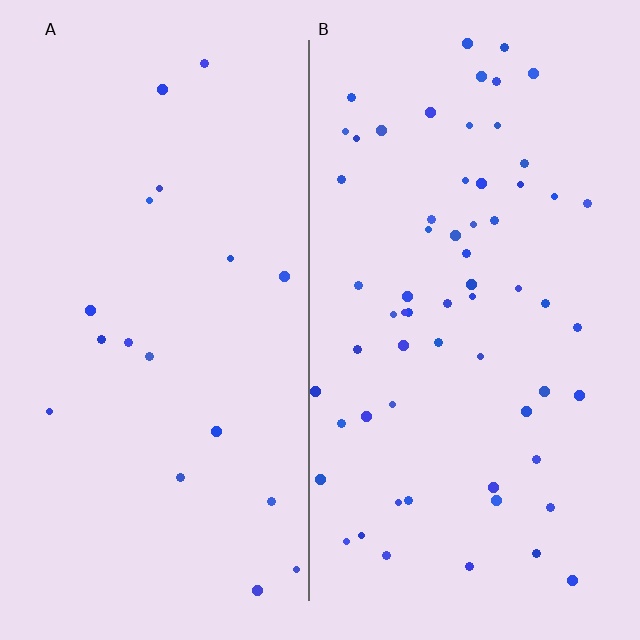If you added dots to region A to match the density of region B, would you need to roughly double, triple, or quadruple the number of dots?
Approximately triple.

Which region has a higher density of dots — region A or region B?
B (the right).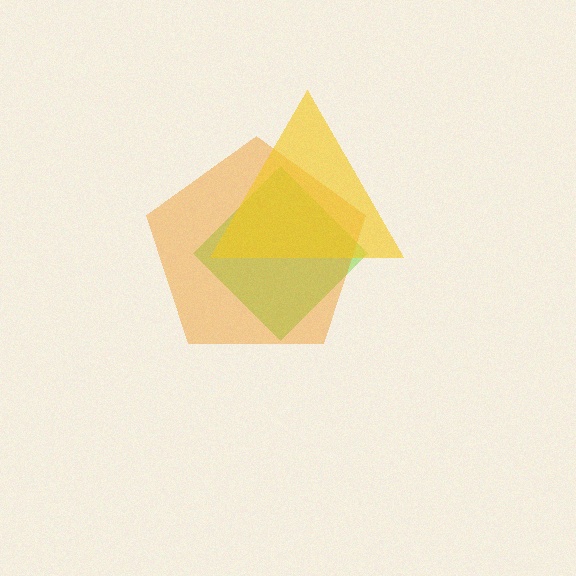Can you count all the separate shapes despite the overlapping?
Yes, there are 3 separate shapes.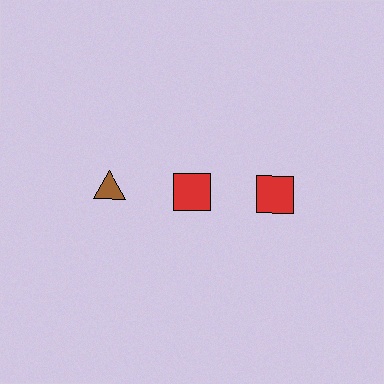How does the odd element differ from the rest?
It differs in both color (brown instead of red) and shape (triangle instead of square).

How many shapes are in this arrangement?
There are 3 shapes arranged in a grid pattern.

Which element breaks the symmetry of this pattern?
The brown triangle in the top row, leftmost column breaks the symmetry. All other shapes are red squares.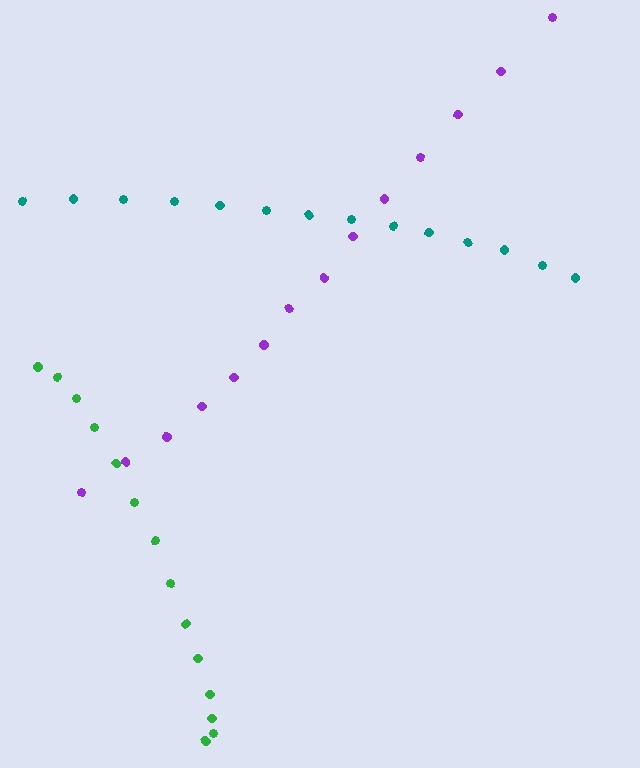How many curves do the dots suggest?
There are 3 distinct paths.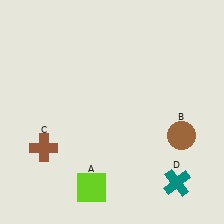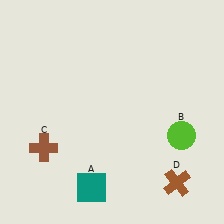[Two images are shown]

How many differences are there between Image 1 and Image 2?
There are 3 differences between the two images.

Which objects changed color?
A changed from lime to teal. B changed from brown to lime. D changed from teal to brown.